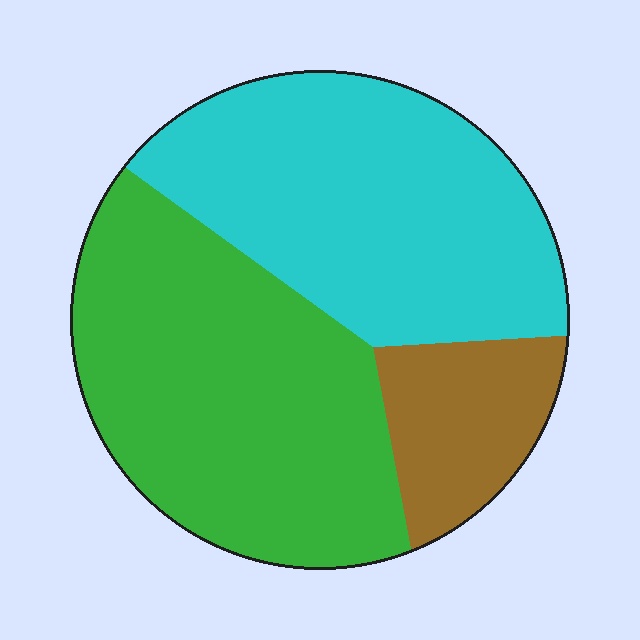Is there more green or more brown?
Green.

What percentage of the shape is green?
Green covers 45% of the shape.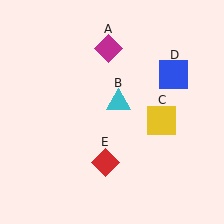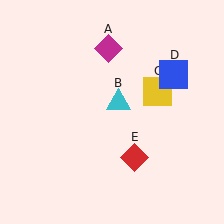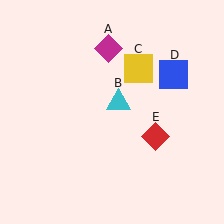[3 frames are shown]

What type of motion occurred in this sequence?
The yellow square (object C), red diamond (object E) rotated counterclockwise around the center of the scene.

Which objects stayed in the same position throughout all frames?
Magenta diamond (object A) and cyan triangle (object B) and blue square (object D) remained stationary.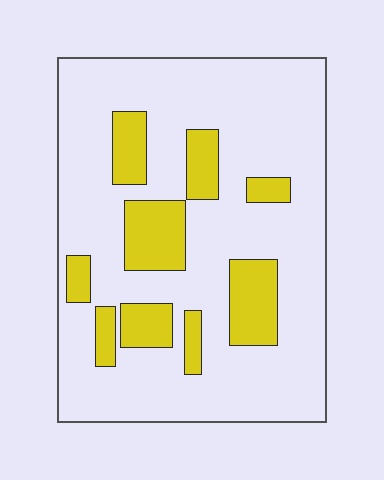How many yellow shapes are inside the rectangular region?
9.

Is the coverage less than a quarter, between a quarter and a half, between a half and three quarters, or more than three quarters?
Less than a quarter.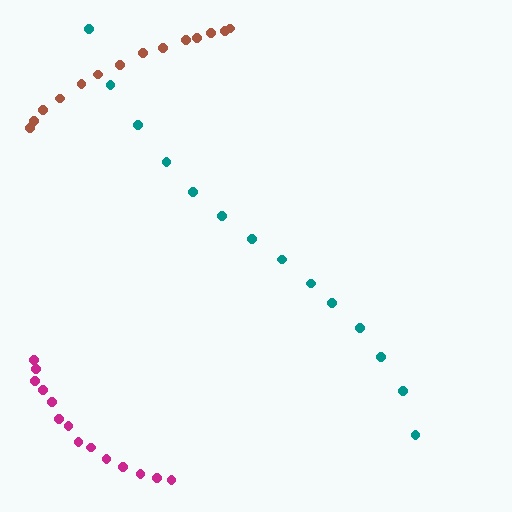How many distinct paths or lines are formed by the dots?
There are 3 distinct paths.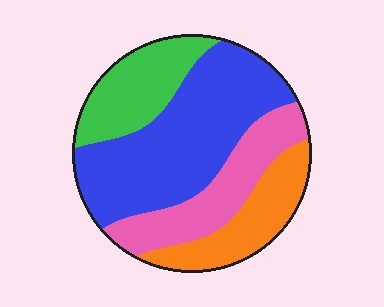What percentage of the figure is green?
Green takes up between a sixth and a third of the figure.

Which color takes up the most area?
Blue, at roughly 45%.